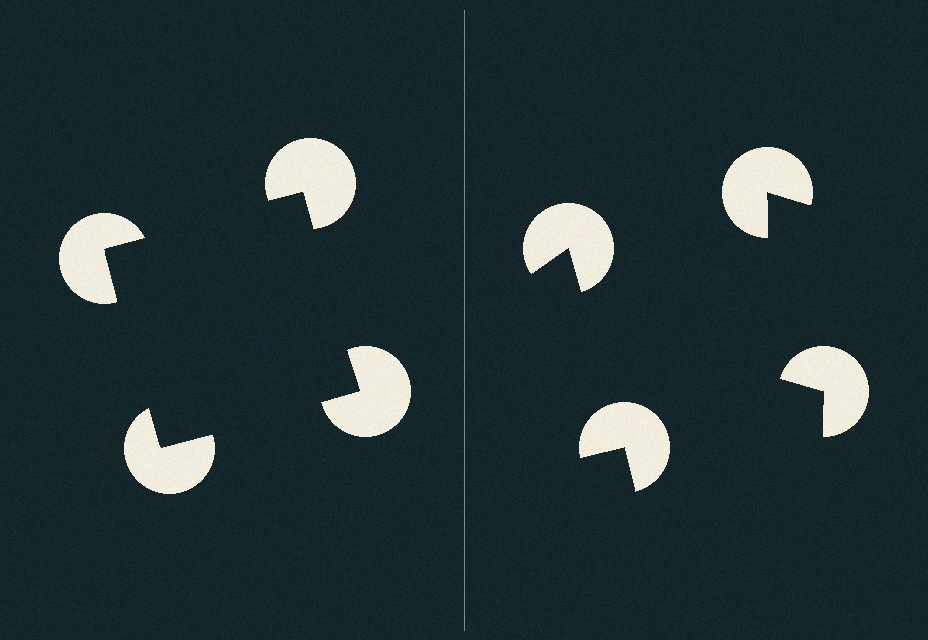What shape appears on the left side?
An illusory square.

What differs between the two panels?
The pac-man discs are positioned identically on both sides; only the wedge orientations differ. On the left they align to a square; on the right they are misaligned.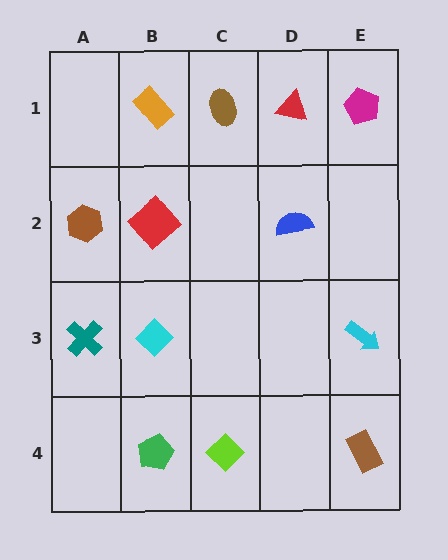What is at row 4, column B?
A green pentagon.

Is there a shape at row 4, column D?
No, that cell is empty.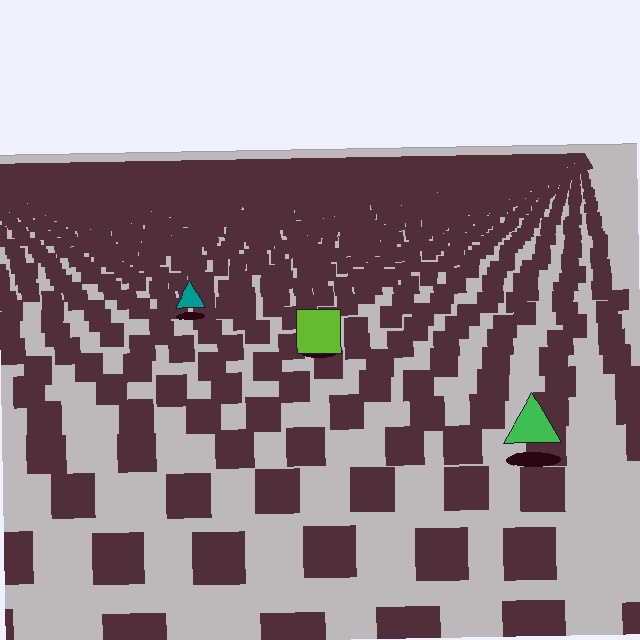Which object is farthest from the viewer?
The teal triangle is farthest from the viewer. It appears smaller and the ground texture around it is denser.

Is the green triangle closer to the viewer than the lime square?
Yes. The green triangle is closer — you can tell from the texture gradient: the ground texture is coarser near it.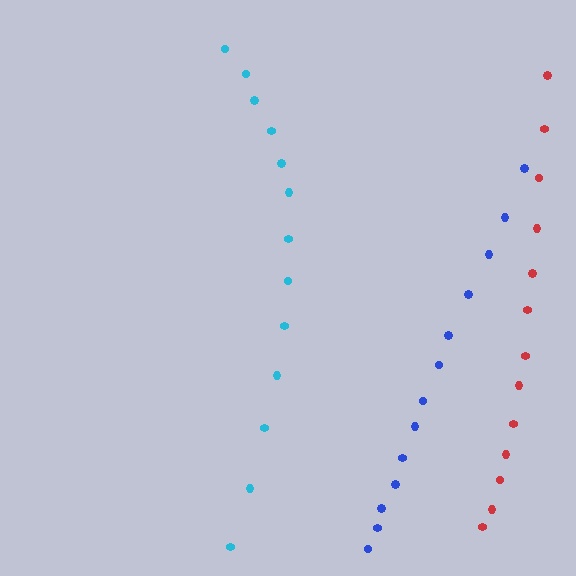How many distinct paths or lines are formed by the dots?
There are 3 distinct paths.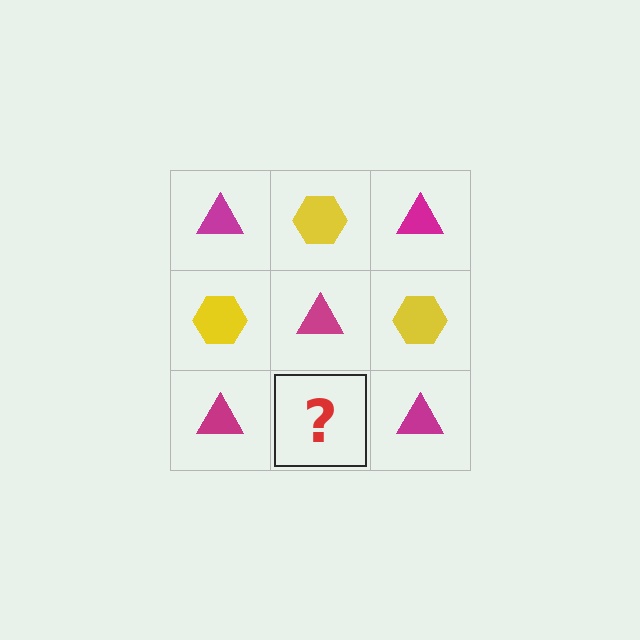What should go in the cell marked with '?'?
The missing cell should contain a yellow hexagon.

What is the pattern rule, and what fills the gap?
The rule is that it alternates magenta triangle and yellow hexagon in a checkerboard pattern. The gap should be filled with a yellow hexagon.